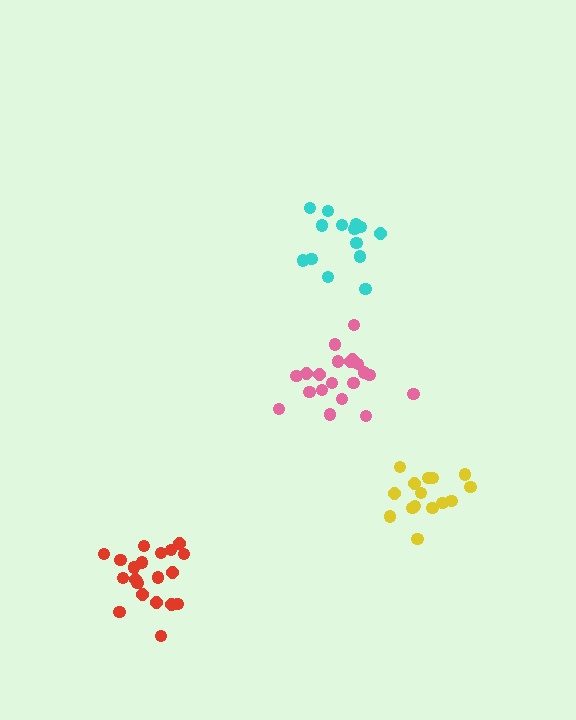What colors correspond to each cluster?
The clusters are colored: cyan, yellow, red, pink.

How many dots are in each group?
Group 1: 14 dots, Group 2: 15 dots, Group 3: 20 dots, Group 4: 20 dots (69 total).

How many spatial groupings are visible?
There are 4 spatial groupings.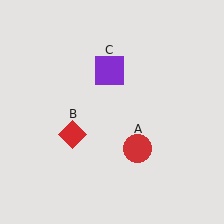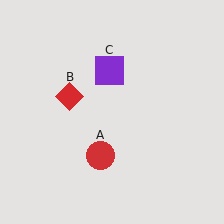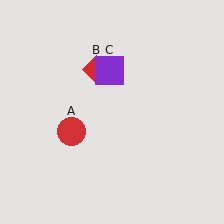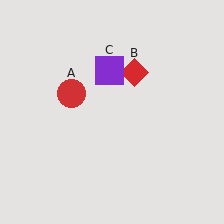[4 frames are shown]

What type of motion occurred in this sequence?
The red circle (object A), red diamond (object B) rotated clockwise around the center of the scene.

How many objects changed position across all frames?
2 objects changed position: red circle (object A), red diamond (object B).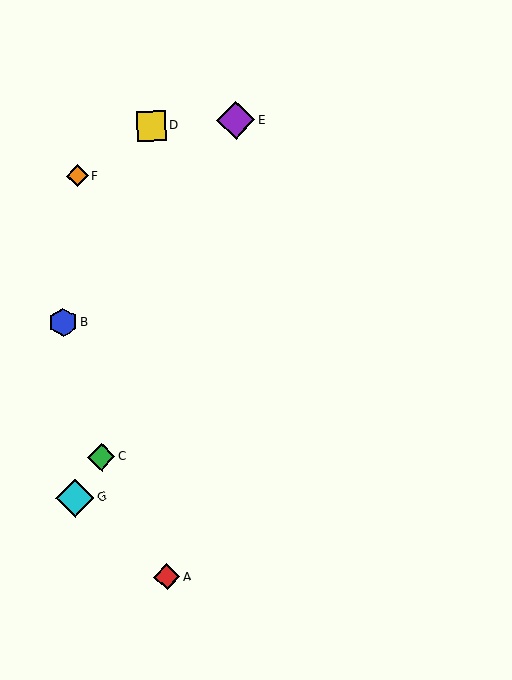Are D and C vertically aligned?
No, D is at x≈151 and C is at x≈101.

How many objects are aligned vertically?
2 objects (A, D) are aligned vertically.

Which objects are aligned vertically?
Objects A, D are aligned vertically.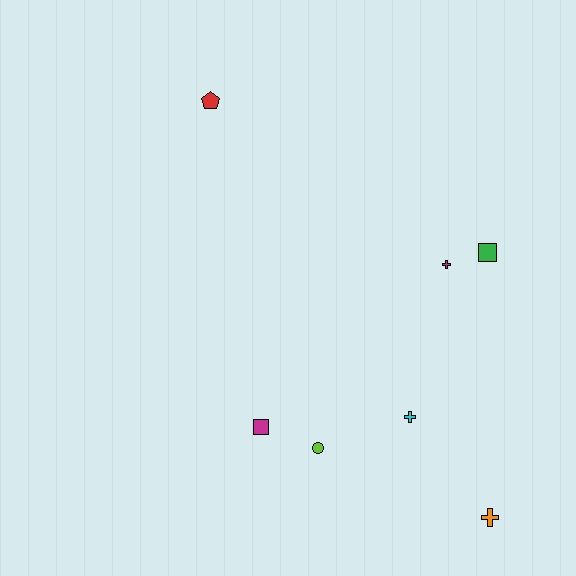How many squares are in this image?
There are 2 squares.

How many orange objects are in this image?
There is 1 orange object.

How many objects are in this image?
There are 7 objects.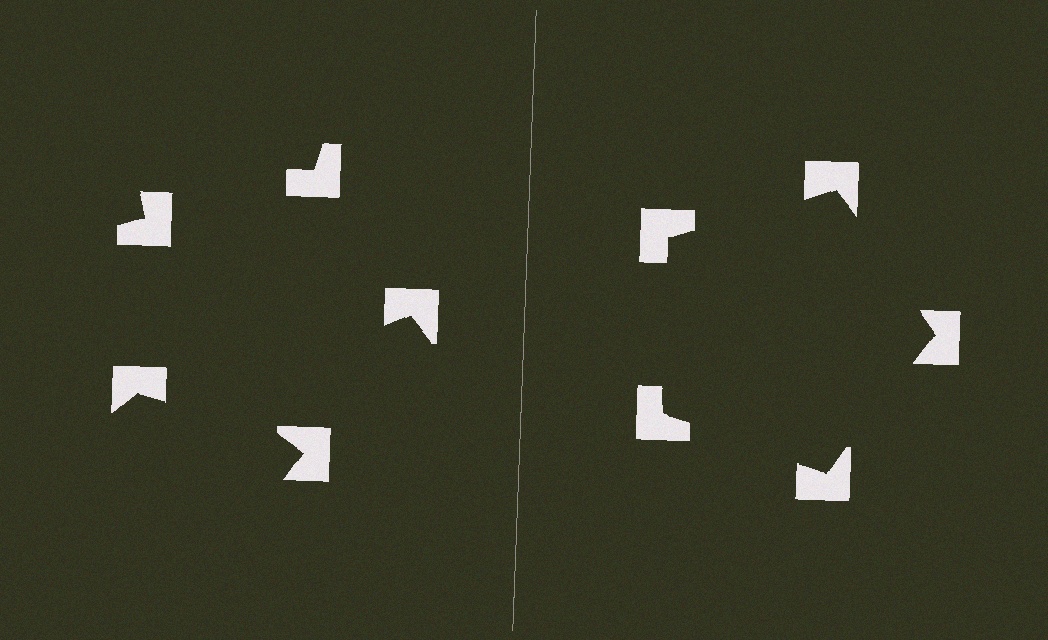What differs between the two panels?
The notched squares are positioned identically on both sides; only the wedge orientations differ. On the right they align to a pentagon; on the left they are misaligned.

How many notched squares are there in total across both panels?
10 — 5 on each side.